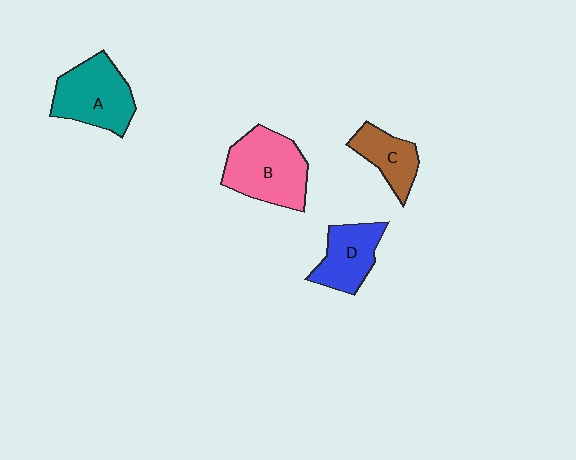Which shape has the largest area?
Shape B (pink).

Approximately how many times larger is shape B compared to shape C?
Approximately 1.8 times.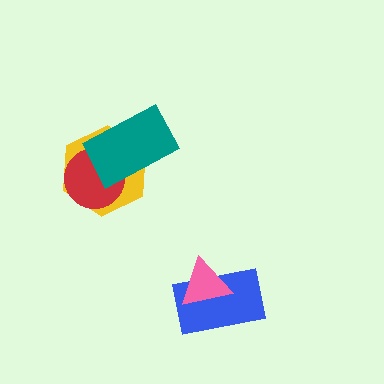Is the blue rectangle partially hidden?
Yes, it is partially covered by another shape.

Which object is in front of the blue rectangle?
The pink triangle is in front of the blue rectangle.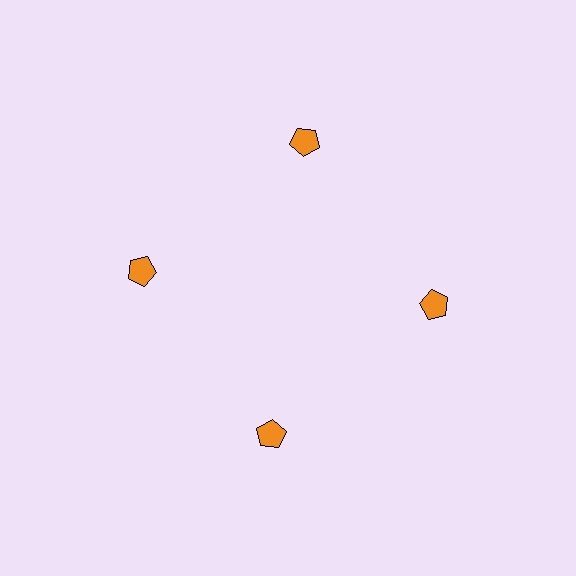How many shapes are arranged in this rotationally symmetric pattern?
There are 4 shapes, arranged in 4 groups of 1.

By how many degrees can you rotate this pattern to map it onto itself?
The pattern maps onto itself every 90 degrees of rotation.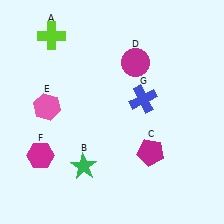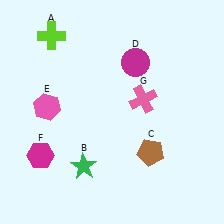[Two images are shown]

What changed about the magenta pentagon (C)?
In Image 1, C is magenta. In Image 2, it changed to brown.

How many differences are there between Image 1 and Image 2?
There are 2 differences between the two images.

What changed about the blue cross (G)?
In Image 1, G is blue. In Image 2, it changed to pink.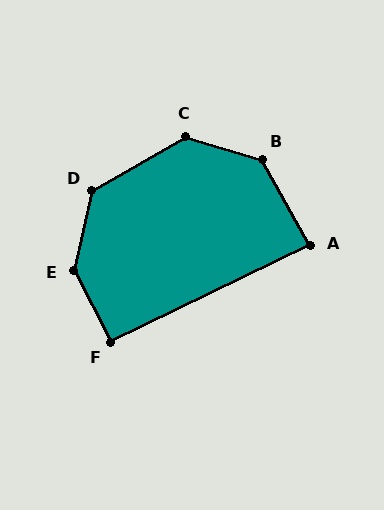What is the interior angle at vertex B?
Approximately 136 degrees (obtuse).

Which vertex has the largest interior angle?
E, at approximately 140 degrees.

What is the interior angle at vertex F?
Approximately 91 degrees (approximately right).